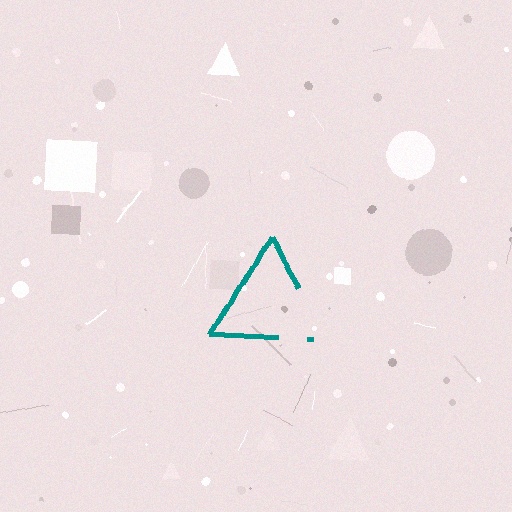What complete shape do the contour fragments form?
The contour fragments form a triangle.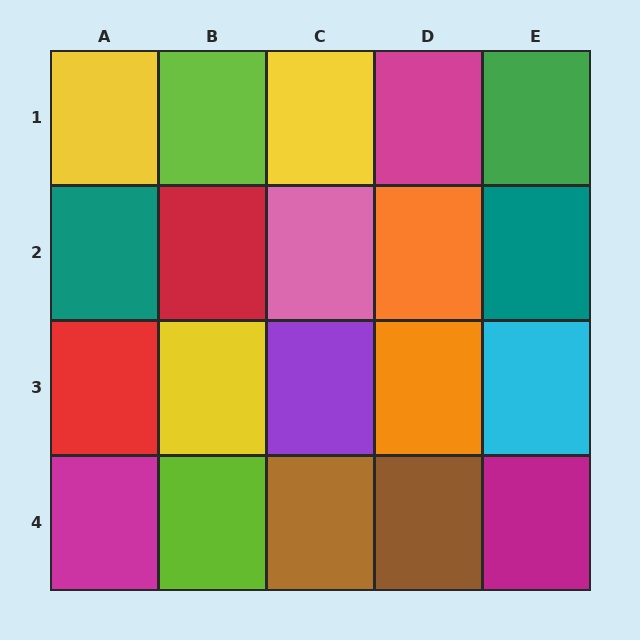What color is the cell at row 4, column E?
Magenta.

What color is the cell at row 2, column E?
Teal.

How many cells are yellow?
3 cells are yellow.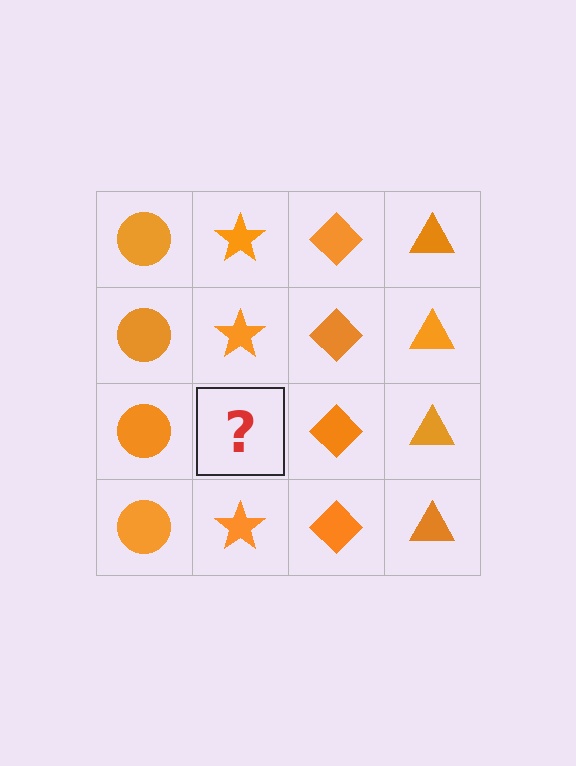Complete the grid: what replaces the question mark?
The question mark should be replaced with an orange star.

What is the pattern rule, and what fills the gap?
The rule is that each column has a consistent shape. The gap should be filled with an orange star.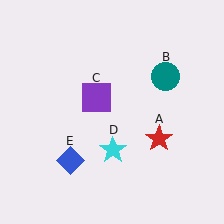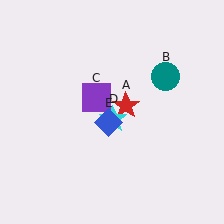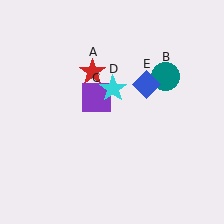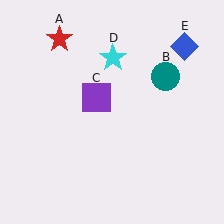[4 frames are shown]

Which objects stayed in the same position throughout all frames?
Teal circle (object B) and purple square (object C) remained stationary.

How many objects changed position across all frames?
3 objects changed position: red star (object A), cyan star (object D), blue diamond (object E).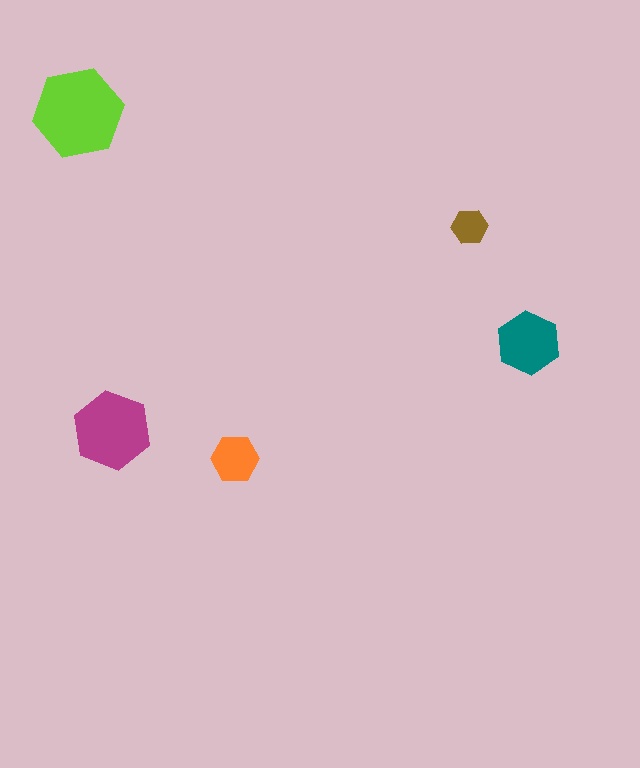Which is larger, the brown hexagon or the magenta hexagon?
The magenta one.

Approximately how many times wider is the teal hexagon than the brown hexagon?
About 2 times wider.